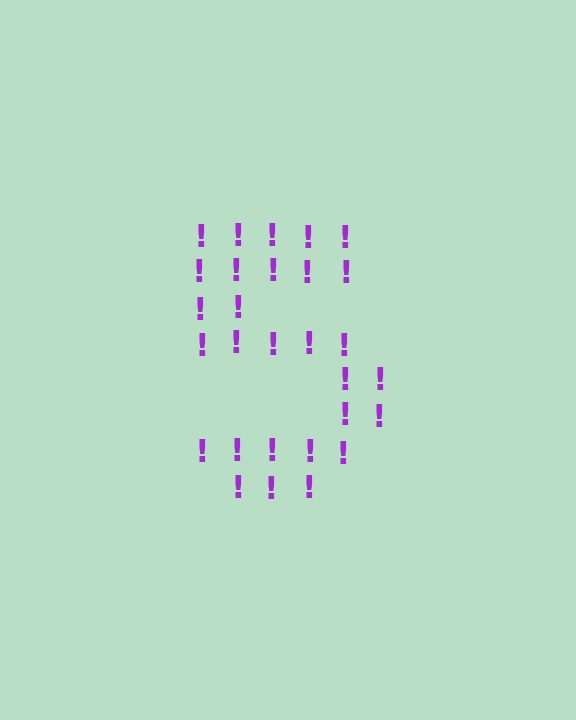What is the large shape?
The large shape is the digit 5.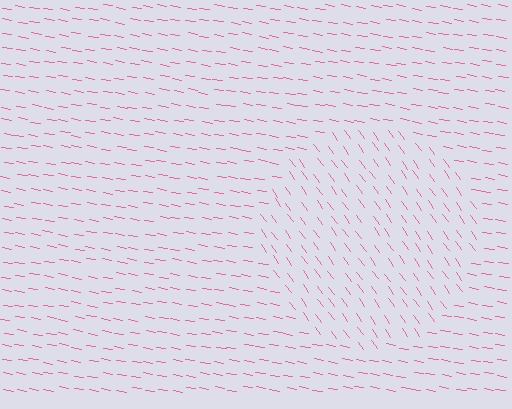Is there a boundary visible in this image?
Yes, there is a texture boundary formed by a change in line orientation.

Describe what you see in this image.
The image is filled with small pink line segments. A circle region in the image has lines oriented differently from the surrounding lines, creating a visible texture boundary.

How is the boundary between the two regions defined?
The boundary is defined purely by a change in line orientation (approximately 45 degrees difference). All lines are the same color and thickness.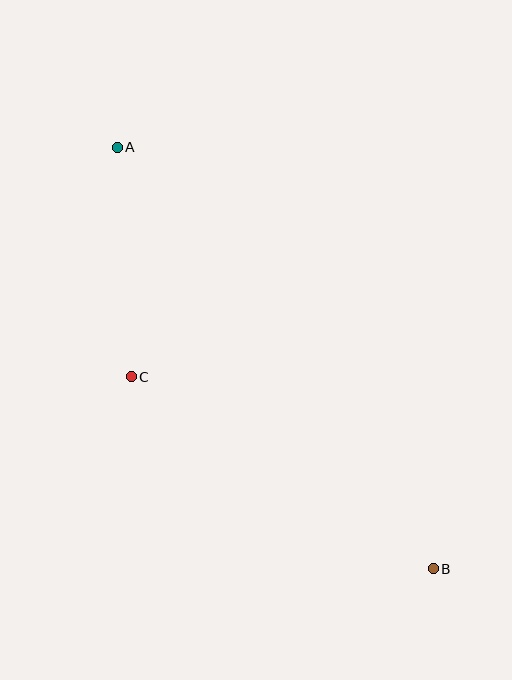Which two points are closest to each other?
Points A and C are closest to each other.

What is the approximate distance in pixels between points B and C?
The distance between B and C is approximately 358 pixels.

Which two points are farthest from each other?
Points A and B are farthest from each other.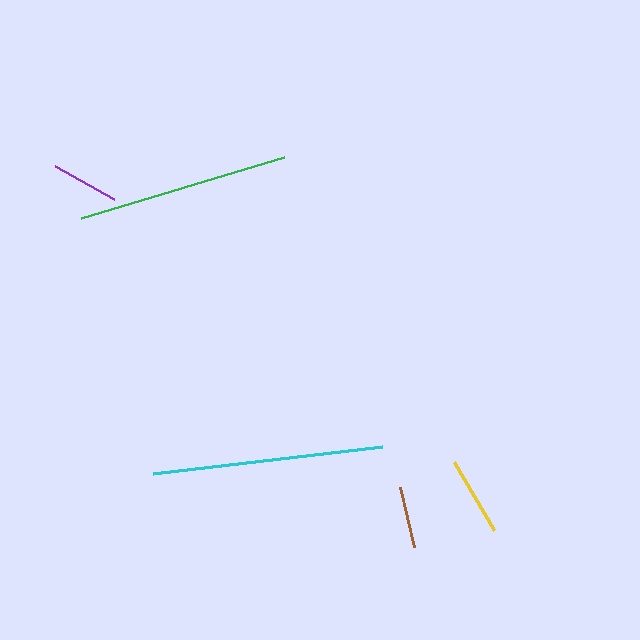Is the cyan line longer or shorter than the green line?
The cyan line is longer than the green line.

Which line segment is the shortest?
The brown line is the shortest at approximately 62 pixels.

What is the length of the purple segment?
The purple segment is approximately 68 pixels long.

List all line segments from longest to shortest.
From longest to shortest: cyan, green, yellow, purple, brown.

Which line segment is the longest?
The cyan line is the longest at approximately 231 pixels.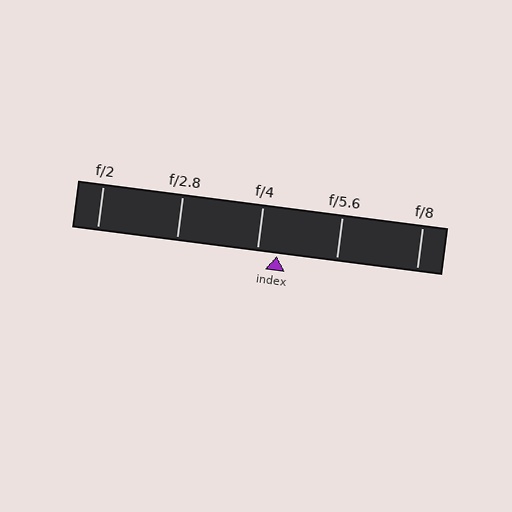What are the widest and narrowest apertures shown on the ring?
The widest aperture shown is f/2 and the narrowest is f/8.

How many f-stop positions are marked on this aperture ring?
There are 5 f-stop positions marked.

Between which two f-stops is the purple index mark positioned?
The index mark is between f/4 and f/5.6.